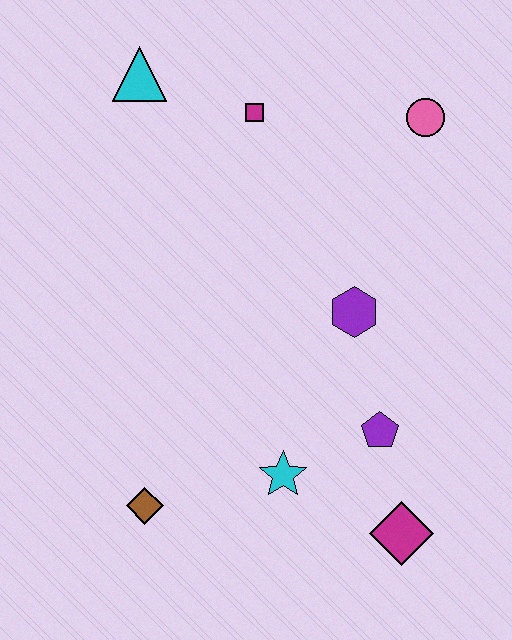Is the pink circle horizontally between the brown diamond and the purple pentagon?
No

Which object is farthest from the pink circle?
The brown diamond is farthest from the pink circle.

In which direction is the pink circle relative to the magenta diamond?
The pink circle is above the magenta diamond.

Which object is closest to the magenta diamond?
The purple pentagon is closest to the magenta diamond.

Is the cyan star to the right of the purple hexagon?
No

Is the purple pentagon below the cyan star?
No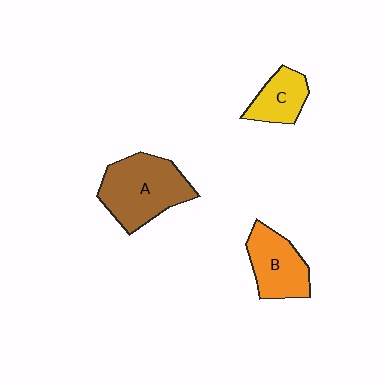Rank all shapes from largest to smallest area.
From largest to smallest: A (brown), B (orange), C (yellow).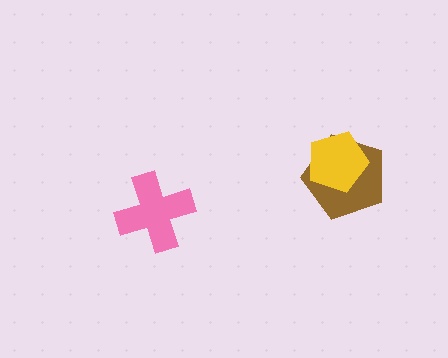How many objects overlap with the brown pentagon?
1 object overlaps with the brown pentagon.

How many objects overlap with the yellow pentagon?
1 object overlaps with the yellow pentagon.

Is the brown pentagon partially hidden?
Yes, it is partially covered by another shape.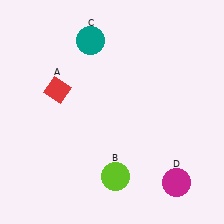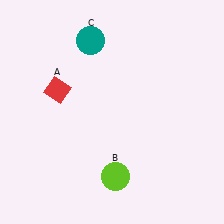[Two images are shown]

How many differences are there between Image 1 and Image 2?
There is 1 difference between the two images.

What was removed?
The magenta circle (D) was removed in Image 2.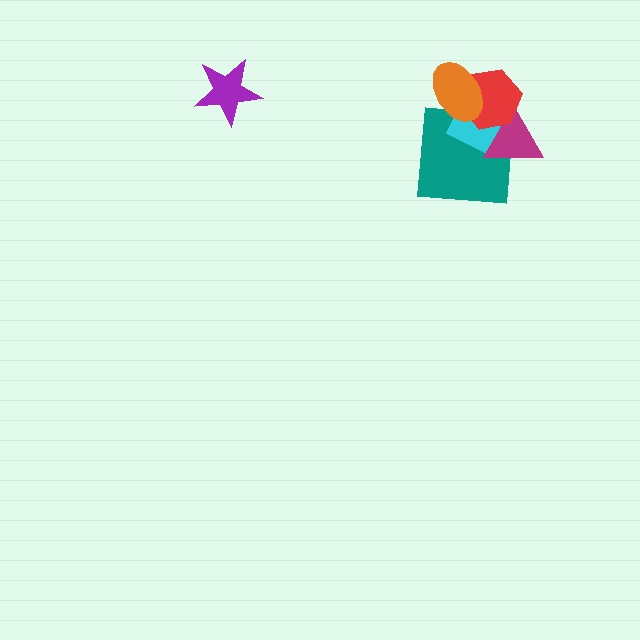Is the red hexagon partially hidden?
Yes, it is partially covered by another shape.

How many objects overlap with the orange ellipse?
3 objects overlap with the orange ellipse.